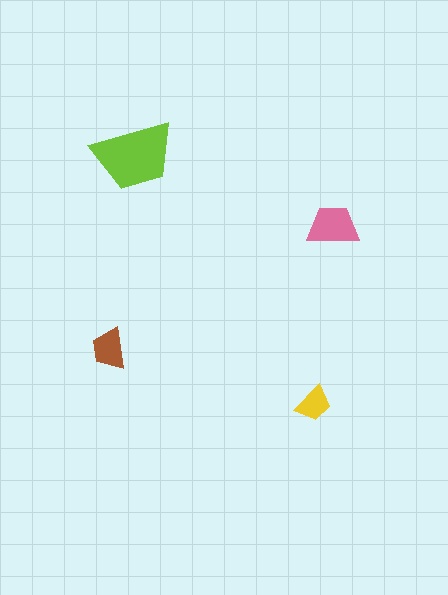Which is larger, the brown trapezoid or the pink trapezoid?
The pink one.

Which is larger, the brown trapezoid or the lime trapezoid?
The lime one.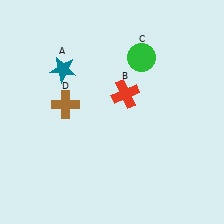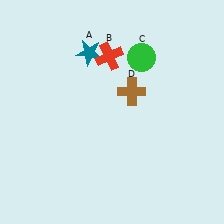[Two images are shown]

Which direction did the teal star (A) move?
The teal star (A) moved right.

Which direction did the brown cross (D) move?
The brown cross (D) moved right.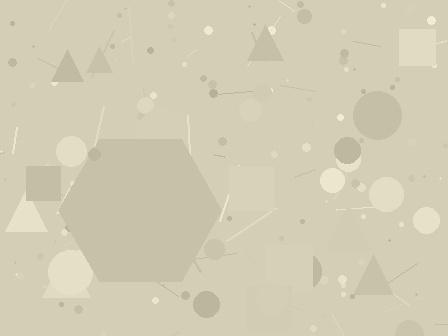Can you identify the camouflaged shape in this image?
The camouflaged shape is a hexagon.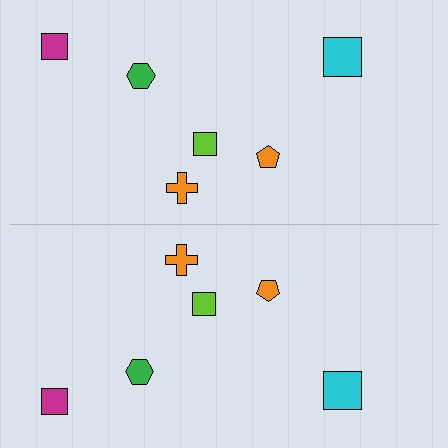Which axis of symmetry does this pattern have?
The pattern has a horizontal axis of symmetry running through the center of the image.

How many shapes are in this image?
There are 12 shapes in this image.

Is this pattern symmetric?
Yes, this pattern has bilateral (reflection) symmetry.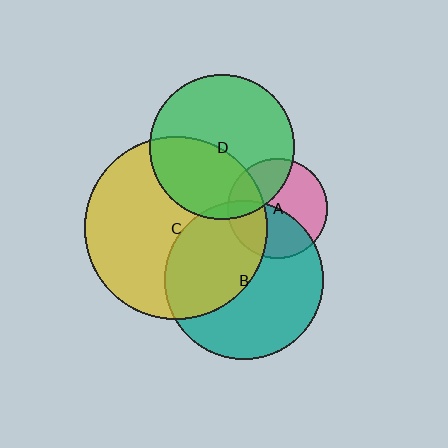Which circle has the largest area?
Circle C (yellow).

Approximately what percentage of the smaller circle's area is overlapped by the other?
Approximately 40%.